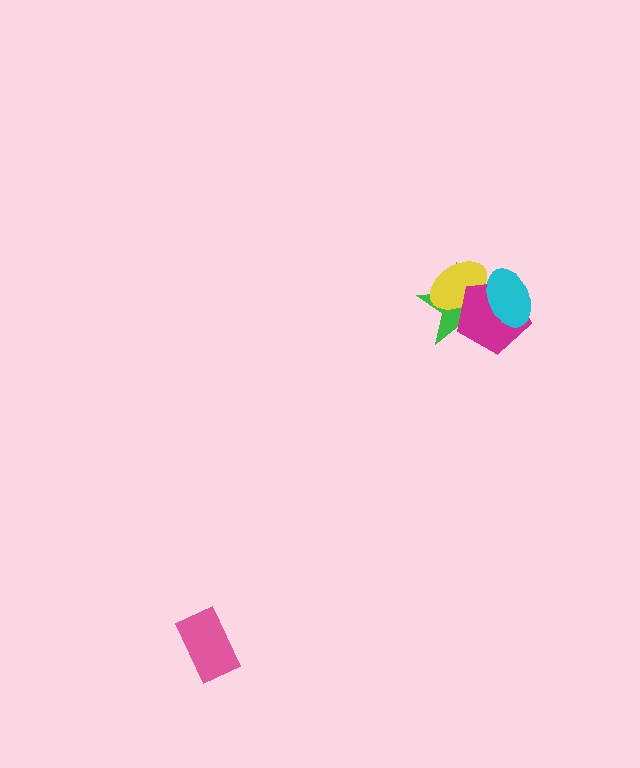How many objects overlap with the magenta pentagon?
3 objects overlap with the magenta pentagon.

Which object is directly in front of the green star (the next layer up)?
The yellow ellipse is directly in front of the green star.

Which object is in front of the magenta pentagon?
The cyan ellipse is in front of the magenta pentagon.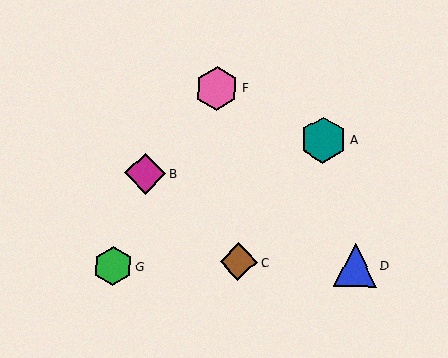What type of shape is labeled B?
Shape B is a magenta diamond.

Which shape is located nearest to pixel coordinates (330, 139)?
The teal hexagon (labeled A) at (324, 140) is nearest to that location.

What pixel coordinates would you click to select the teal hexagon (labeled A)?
Click at (324, 140) to select the teal hexagon A.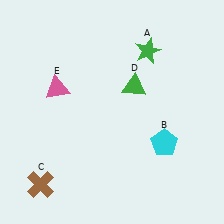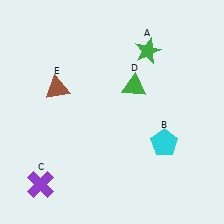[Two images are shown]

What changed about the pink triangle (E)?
In Image 1, E is pink. In Image 2, it changed to brown.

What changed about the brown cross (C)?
In Image 1, C is brown. In Image 2, it changed to purple.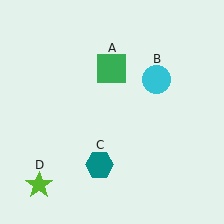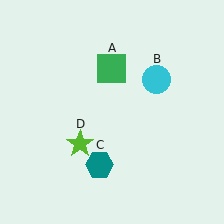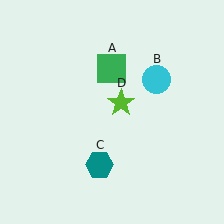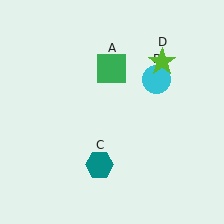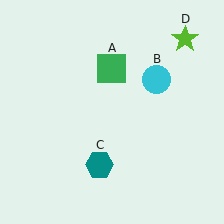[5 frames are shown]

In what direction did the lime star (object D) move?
The lime star (object D) moved up and to the right.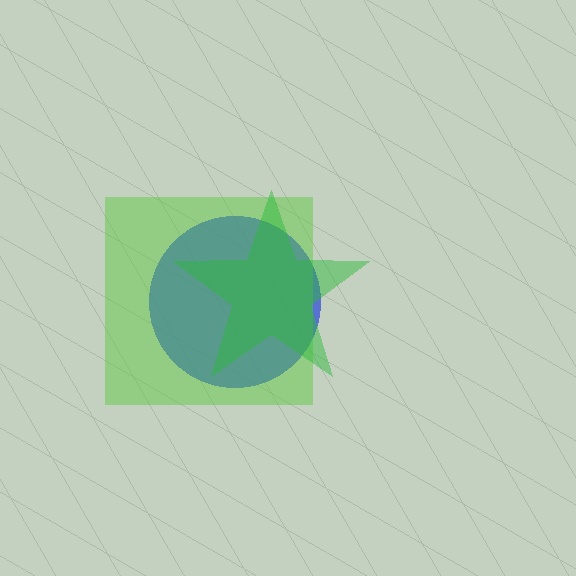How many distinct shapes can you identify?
There are 3 distinct shapes: a blue circle, a lime square, a green star.